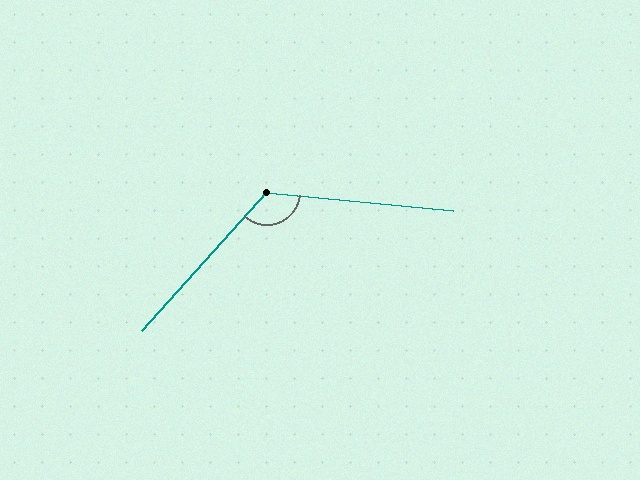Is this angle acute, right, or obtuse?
It is obtuse.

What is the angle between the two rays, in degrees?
Approximately 126 degrees.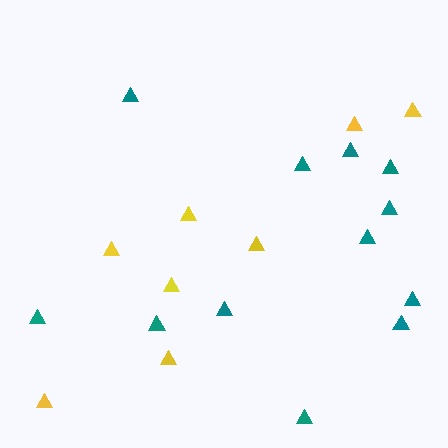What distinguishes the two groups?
There are 2 groups: one group of teal triangles (12) and one group of yellow triangles (8).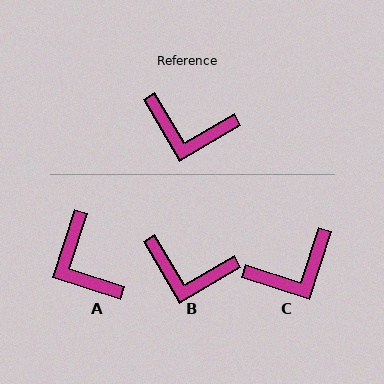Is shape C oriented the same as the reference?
No, it is off by about 42 degrees.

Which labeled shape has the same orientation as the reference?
B.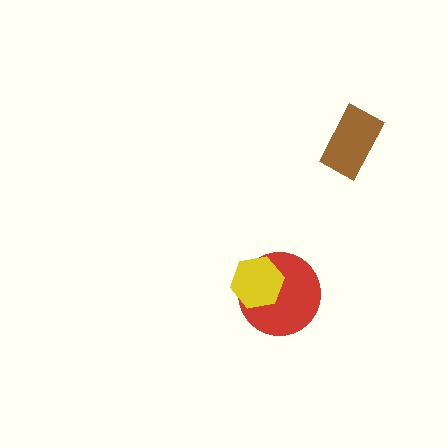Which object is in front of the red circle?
The yellow hexagon is in front of the red circle.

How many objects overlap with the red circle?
1 object overlaps with the red circle.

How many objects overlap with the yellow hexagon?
1 object overlaps with the yellow hexagon.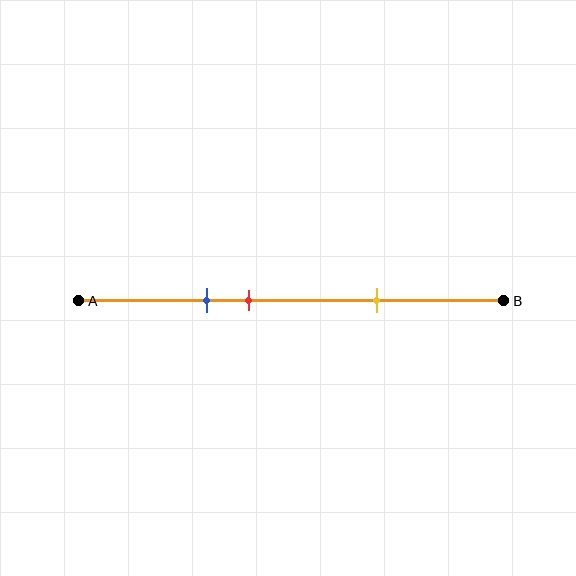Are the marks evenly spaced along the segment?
No, the marks are not evenly spaced.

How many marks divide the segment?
There are 3 marks dividing the segment.